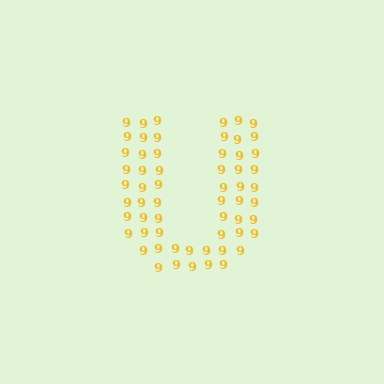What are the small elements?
The small elements are digit 9's.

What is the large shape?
The large shape is the letter U.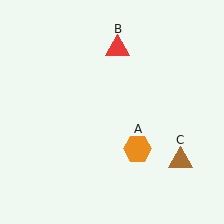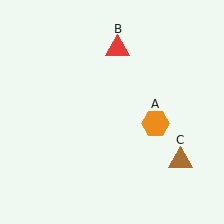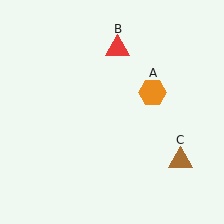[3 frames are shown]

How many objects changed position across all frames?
1 object changed position: orange hexagon (object A).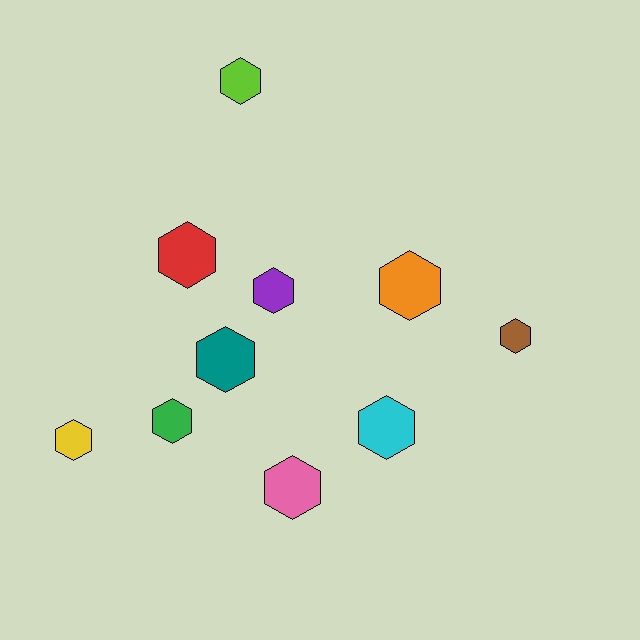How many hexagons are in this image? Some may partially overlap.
There are 10 hexagons.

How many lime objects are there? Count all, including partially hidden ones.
There is 1 lime object.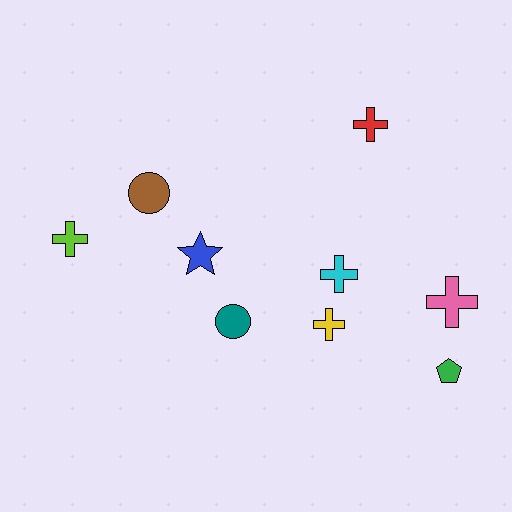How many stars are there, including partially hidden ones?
There is 1 star.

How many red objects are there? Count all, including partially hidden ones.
There is 1 red object.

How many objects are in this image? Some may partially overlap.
There are 9 objects.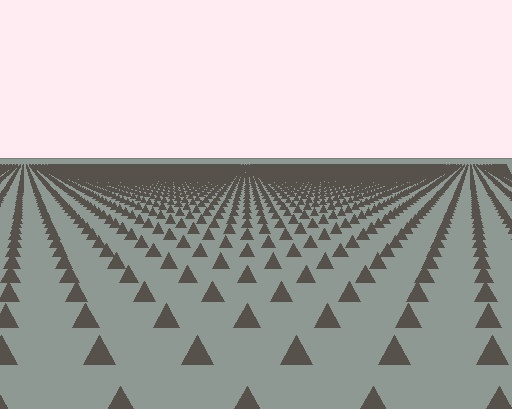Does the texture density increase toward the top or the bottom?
Density increases toward the top.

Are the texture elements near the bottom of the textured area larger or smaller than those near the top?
Larger. Near the bottom, elements are closer to the viewer and appear at a bigger on-screen size.